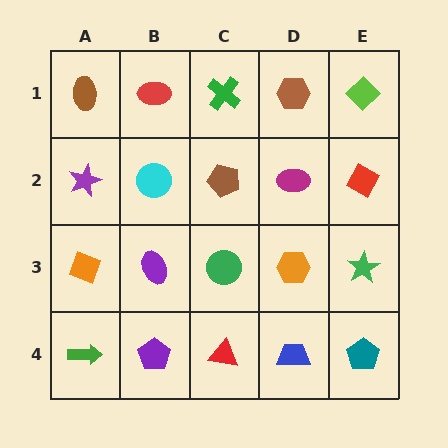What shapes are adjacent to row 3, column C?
A brown pentagon (row 2, column C), a red triangle (row 4, column C), a purple ellipse (row 3, column B), an orange hexagon (row 3, column D).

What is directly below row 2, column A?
An orange diamond.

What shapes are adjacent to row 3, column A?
A purple star (row 2, column A), a green arrow (row 4, column A), a purple ellipse (row 3, column B).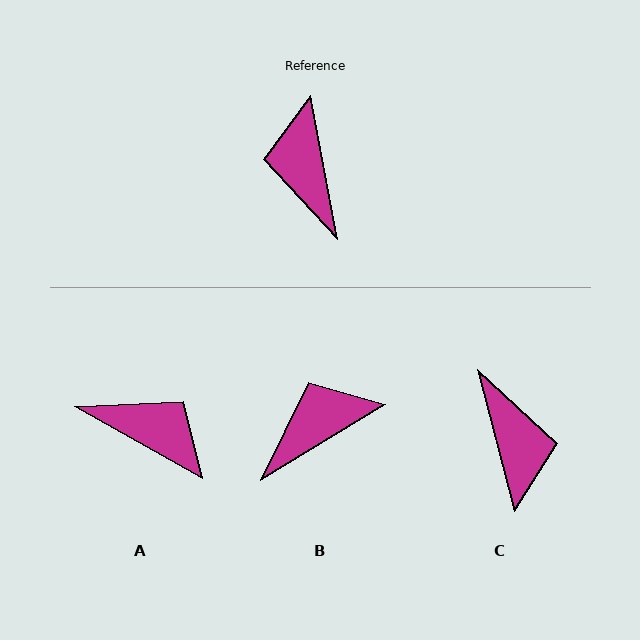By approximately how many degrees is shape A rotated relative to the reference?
Approximately 130 degrees clockwise.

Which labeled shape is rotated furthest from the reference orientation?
C, about 176 degrees away.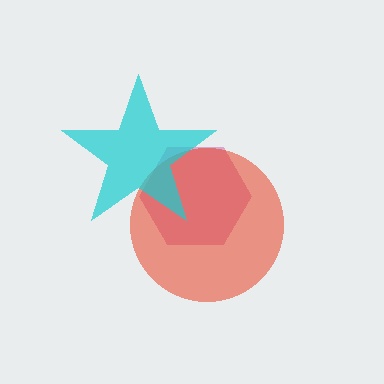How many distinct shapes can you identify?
There are 3 distinct shapes: a magenta hexagon, a red circle, a cyan star.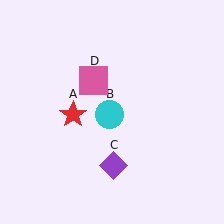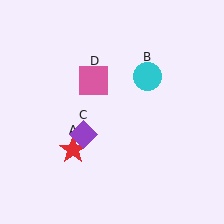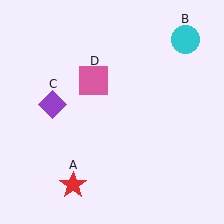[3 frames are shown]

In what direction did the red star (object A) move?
The red star (object A) moved down.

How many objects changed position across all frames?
3 objects changed position: red star (object A), cyan circle (object B), purple diamond (object C).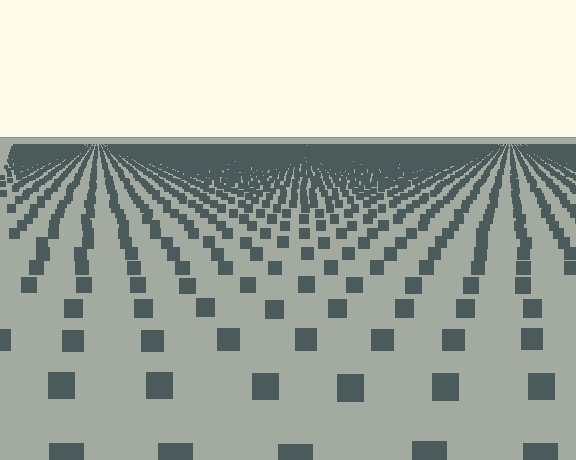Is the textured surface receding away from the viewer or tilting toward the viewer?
The surface is receding away from the viewer. Texture elements get smaller and denser toward the top.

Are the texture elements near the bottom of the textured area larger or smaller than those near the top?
Larger. Near the bottom, elements are closer to the viewer and appear at a bigger on-screen size.